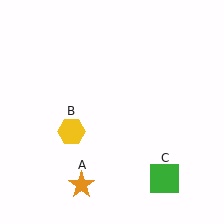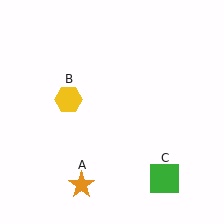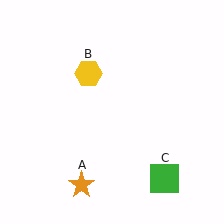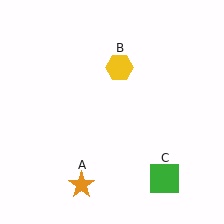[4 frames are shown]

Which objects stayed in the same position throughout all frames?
Orange star (object A) and green square (object C) remained stationary.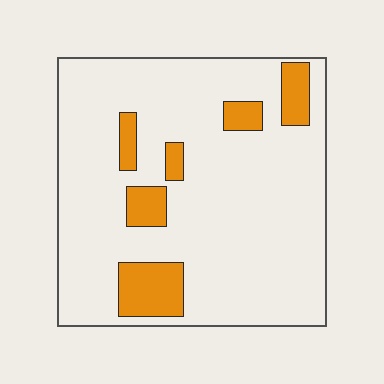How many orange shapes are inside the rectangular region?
6.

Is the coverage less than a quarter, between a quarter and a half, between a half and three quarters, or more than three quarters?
Less than a quarter.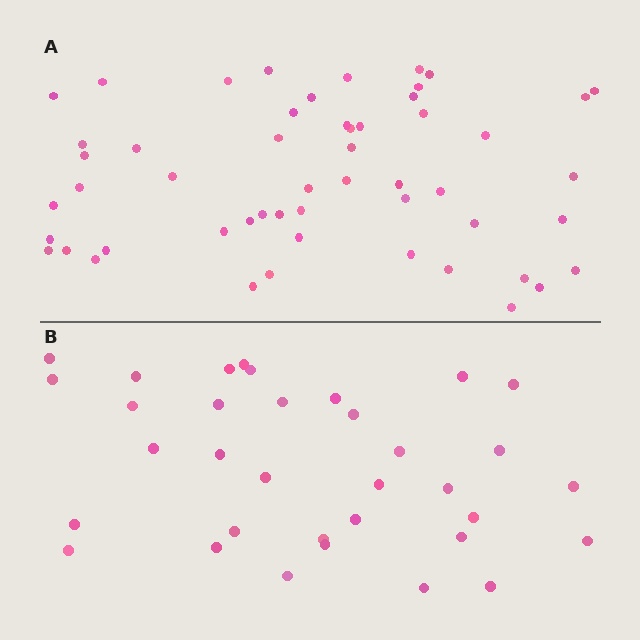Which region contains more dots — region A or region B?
Region A (the top region) has more dots.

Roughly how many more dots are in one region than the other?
Region A has approximately 20 more dots than region B.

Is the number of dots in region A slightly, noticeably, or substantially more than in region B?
Region A has substantially more. The ratio is roughly 1.6 to 1.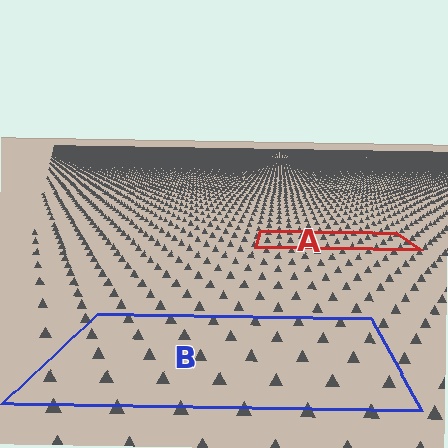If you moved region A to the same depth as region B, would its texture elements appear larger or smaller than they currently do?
They would appear larger. At a closer depth, the same texture elements are projected at a bigger on-screen size.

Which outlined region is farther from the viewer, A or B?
Region A is farther from the viewer — the texture elements inside it appear smaller and more densely packed.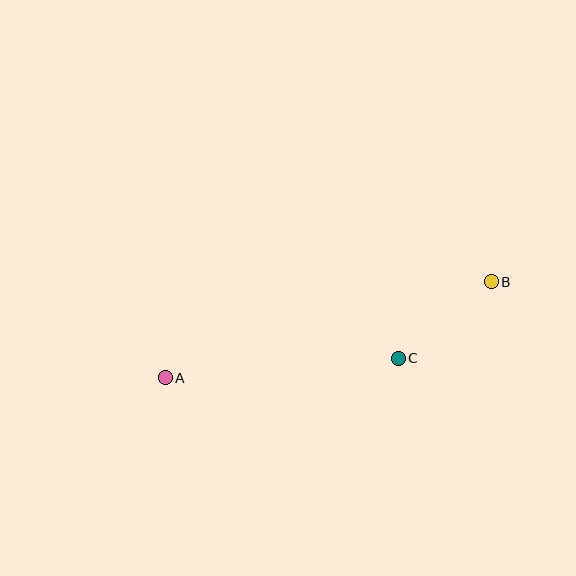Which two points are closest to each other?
Points B and C are closest to each other.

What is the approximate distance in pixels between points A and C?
The distance between A and C is approximately 234 pixels.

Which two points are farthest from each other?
Points A and B are farthest from each other.